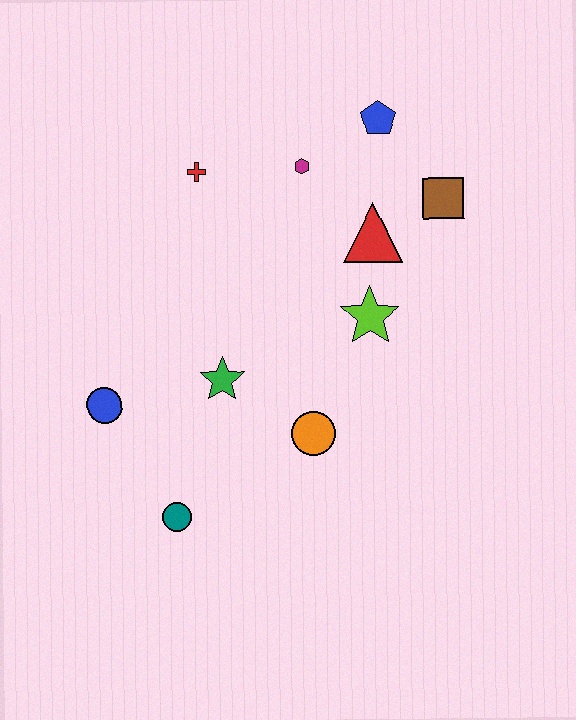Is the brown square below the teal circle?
No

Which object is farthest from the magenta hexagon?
The teal circle is farthest from the magenta hexagon.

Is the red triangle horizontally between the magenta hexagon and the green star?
No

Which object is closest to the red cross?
The magenta hexagon is closest to the red cross.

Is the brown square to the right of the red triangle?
Yes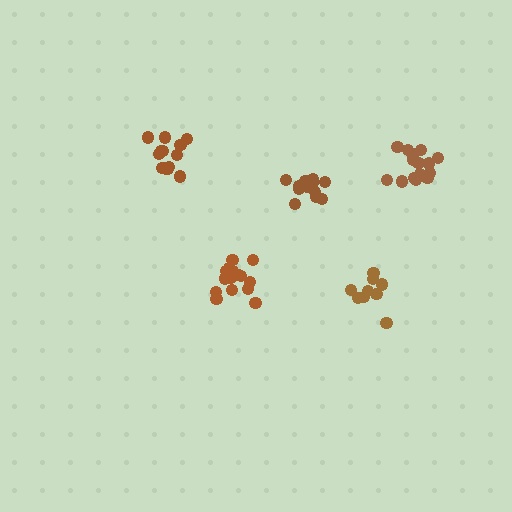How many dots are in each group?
Group 1: 14 dots, Group 2: 15 dots, Group 3: 13 dots, Group 4: 9 dots, Group 5: 15 dots (66 total).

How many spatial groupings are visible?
There are 5 spatial groupings.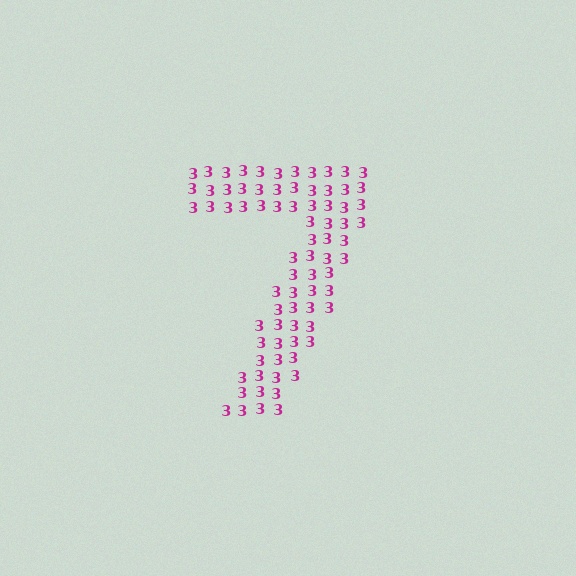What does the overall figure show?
The overall figure shows the digit 7.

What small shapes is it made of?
It is made of small digit 3's.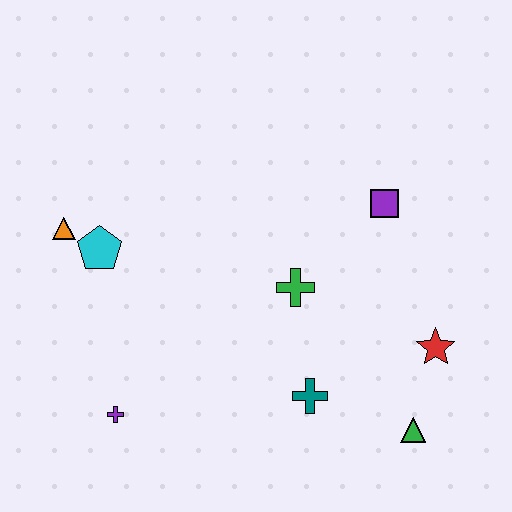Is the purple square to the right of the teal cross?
Yes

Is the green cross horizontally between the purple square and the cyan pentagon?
Yes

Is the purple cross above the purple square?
No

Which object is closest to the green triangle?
The red star is closest to the green triangle.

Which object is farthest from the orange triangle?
The green triangle is farthest from the orange triangle.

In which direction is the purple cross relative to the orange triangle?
The purple cross is below the orange triangle.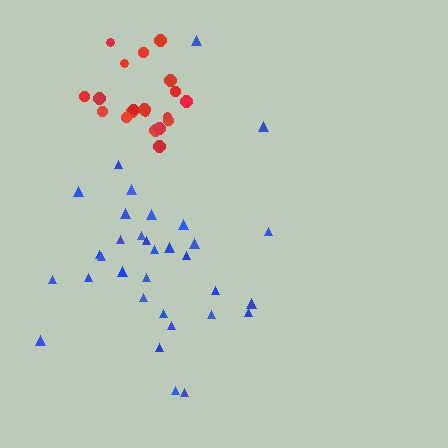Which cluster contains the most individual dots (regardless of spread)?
Blue (33).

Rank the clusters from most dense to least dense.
red, blue.